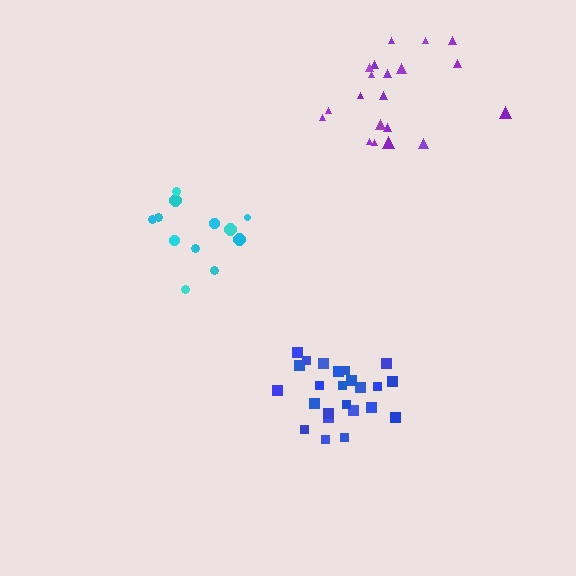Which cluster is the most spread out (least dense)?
Purple.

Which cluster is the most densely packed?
Blue.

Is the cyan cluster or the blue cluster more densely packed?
Blue.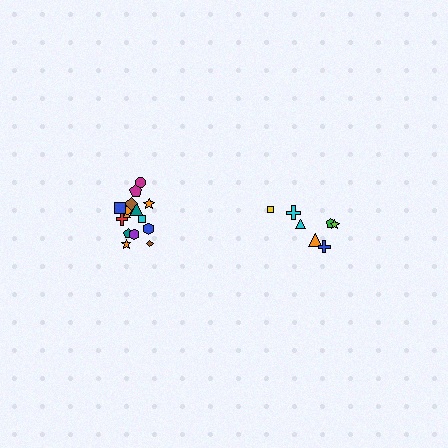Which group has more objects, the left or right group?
The left group.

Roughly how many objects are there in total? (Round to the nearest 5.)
Roughly 20 objects in total.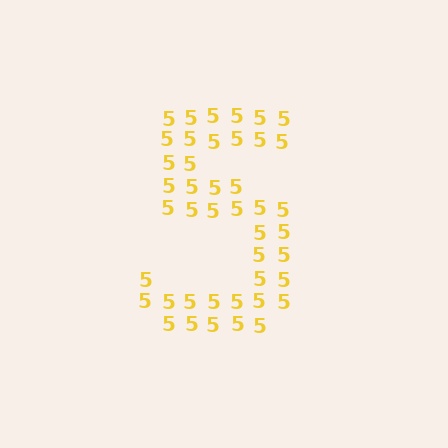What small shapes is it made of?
It is made of small digit 5's.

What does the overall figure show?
The overall figure shows the digit 5.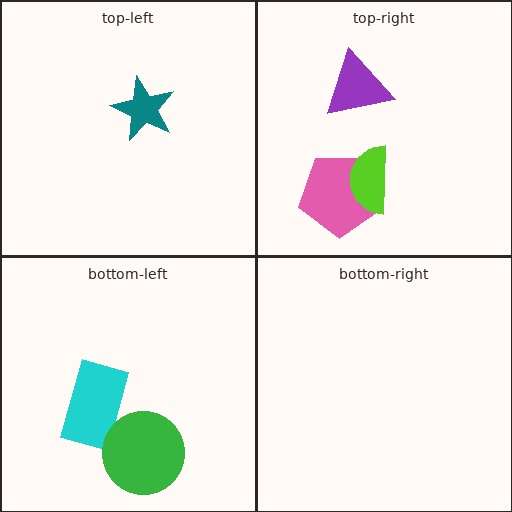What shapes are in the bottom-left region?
The cyan rectangle, the green circle.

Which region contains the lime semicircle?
The top-right region.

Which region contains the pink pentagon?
The top-right region.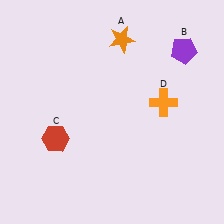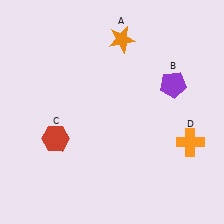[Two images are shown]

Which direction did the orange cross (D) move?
The orange cross (D) moved down.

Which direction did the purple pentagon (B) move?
The purple pentagon (B) moved down.